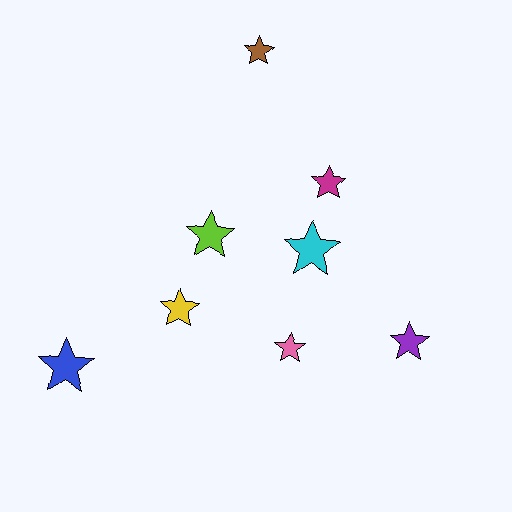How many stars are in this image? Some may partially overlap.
There are 8 stars.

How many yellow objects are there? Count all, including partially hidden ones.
There is 1 yellow object.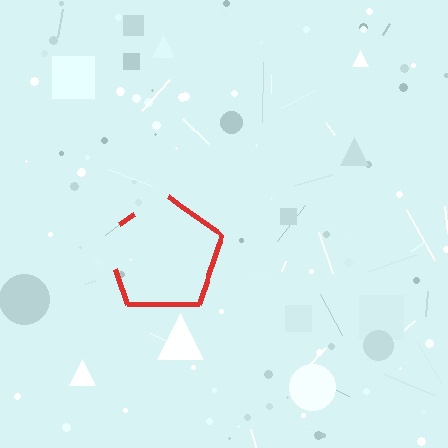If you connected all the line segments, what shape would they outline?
They would outline a pentagon.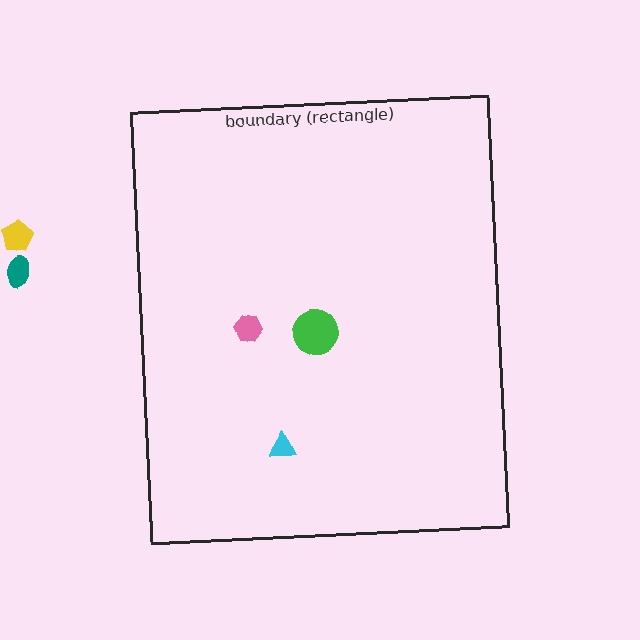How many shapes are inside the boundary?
3 inside, 2 outside.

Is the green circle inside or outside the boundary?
Inside.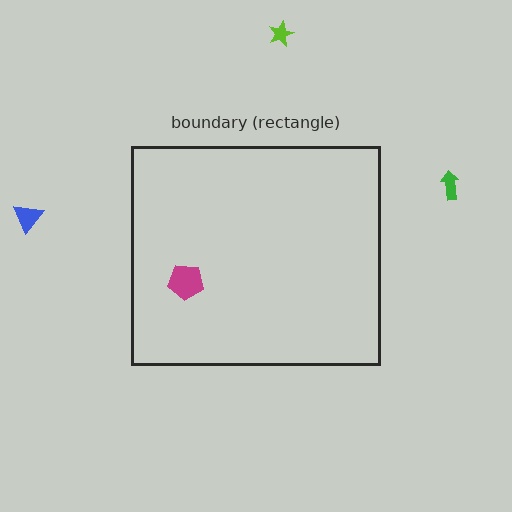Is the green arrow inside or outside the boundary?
Outside.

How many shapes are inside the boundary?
1 inside, 3 outside.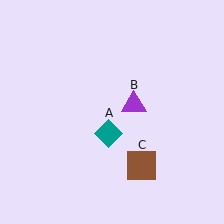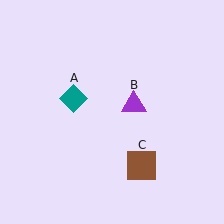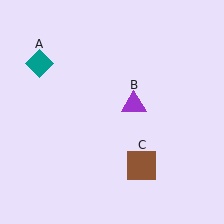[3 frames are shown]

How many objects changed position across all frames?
1 object changed position: teal diamond (object A).